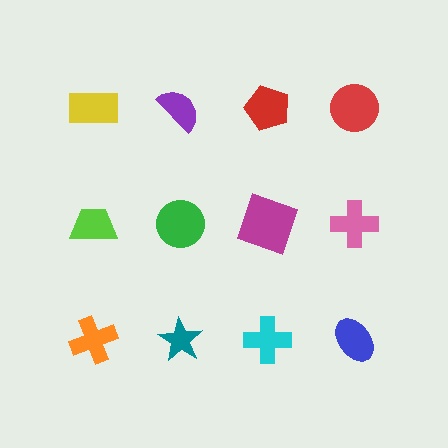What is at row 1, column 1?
A yellow rectangle.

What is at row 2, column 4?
A pink cross.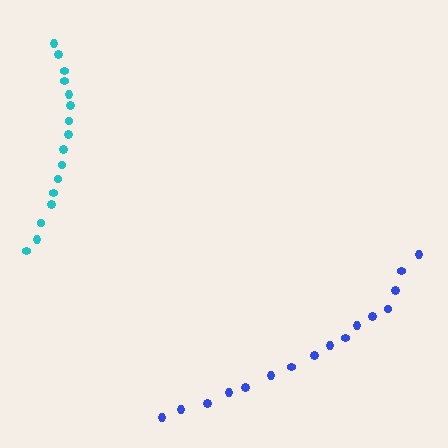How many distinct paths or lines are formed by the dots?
There are 2 distinct paths.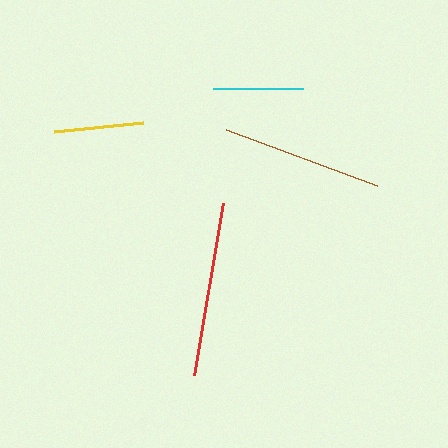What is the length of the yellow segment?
The yellow segment is approximately 90 pixels long.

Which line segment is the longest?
The red line is the longest at approximately 175 pixels.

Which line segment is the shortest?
The yellow line is the shortest at approximately 90 pixels.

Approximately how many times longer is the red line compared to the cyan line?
The red line is approximately 1.9 times the length of the cyan line.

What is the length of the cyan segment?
The cyan segment is approximately 90 pixels long.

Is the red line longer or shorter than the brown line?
The red line is longer than the brown line.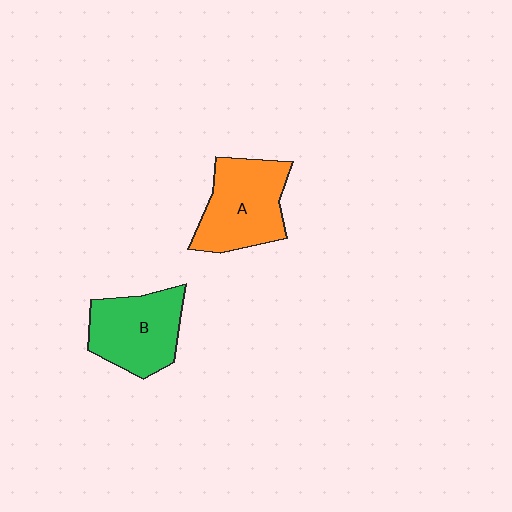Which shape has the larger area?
Shape A (orange).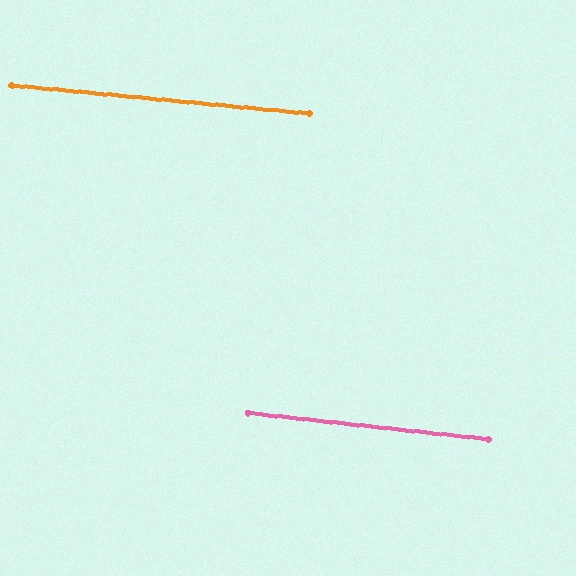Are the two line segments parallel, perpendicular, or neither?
Parallel — their directions differ by only 0.8°.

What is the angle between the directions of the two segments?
Approximately 1 degree.